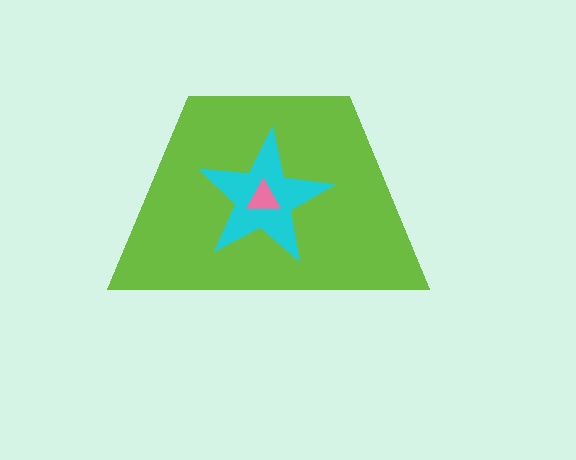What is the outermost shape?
The lime trapezoid.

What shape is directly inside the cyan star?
The pink triangle.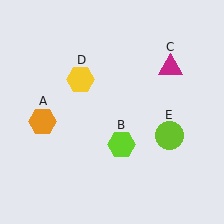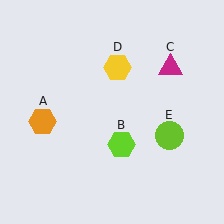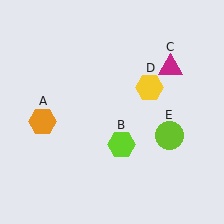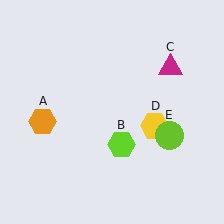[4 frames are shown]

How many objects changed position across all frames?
1 object changed position: yellow hexagon (object D).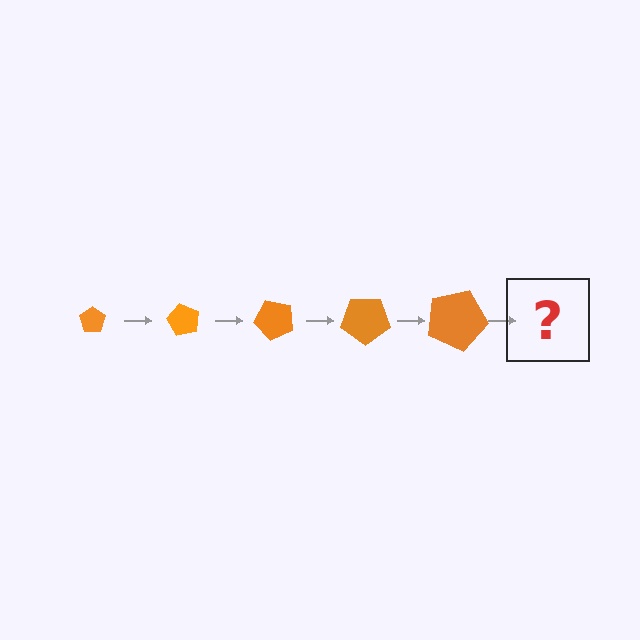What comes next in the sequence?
The next element should be a pentagon, larger than the previous one and rotated 300 degrees from the start.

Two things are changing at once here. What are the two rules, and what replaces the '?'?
The two rules are that the pentagon grows larger each step and it rotates 60 degrees each step. The '?' should be a pentagon, larger than the previous one and rotated 300 degrees from the start.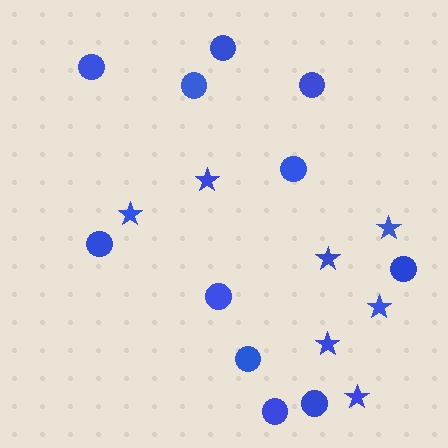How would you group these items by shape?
There are 2 groups: one group of stars (7) and one group of circles (11).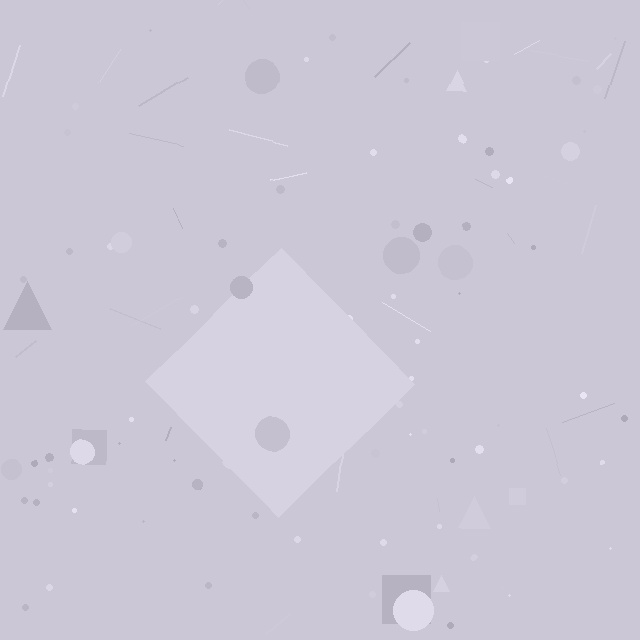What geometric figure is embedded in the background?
A diamond is embedded in the background.